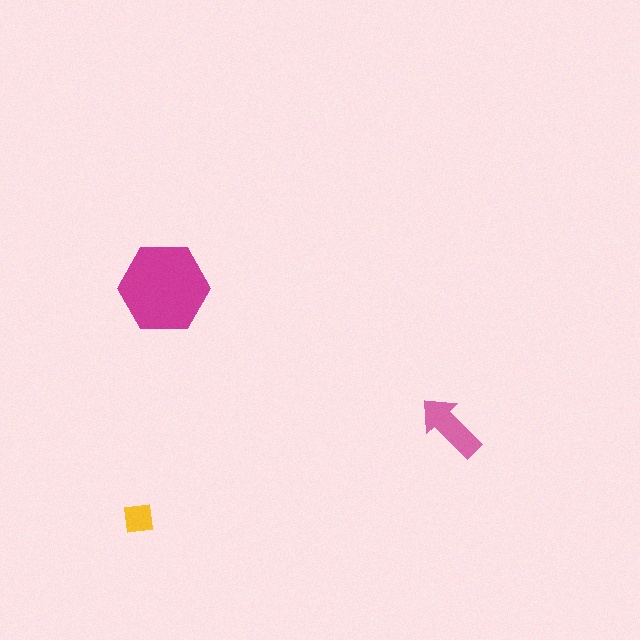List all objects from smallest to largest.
The yellow square, the pink arrow, the magenta hexagon.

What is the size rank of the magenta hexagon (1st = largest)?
1st.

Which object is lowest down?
The yellow square is bottommost.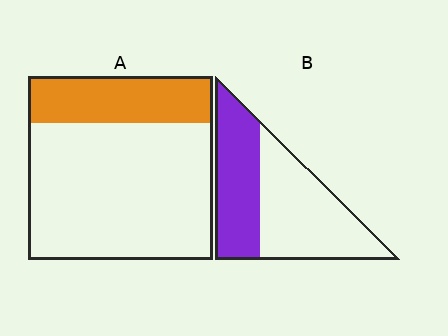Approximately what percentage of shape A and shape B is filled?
A is approximately 25% and B is approximately 45%.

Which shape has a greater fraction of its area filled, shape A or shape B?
Shape B.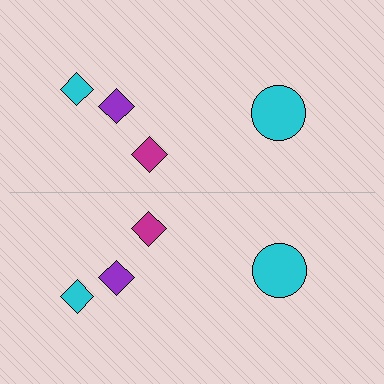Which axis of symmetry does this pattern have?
The pattern has a horizontal axis of symmetry running through the center of the image.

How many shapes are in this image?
There are 8 shapes in this image.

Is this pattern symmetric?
Yes, this pattern has bilateral (reflection) symmetry.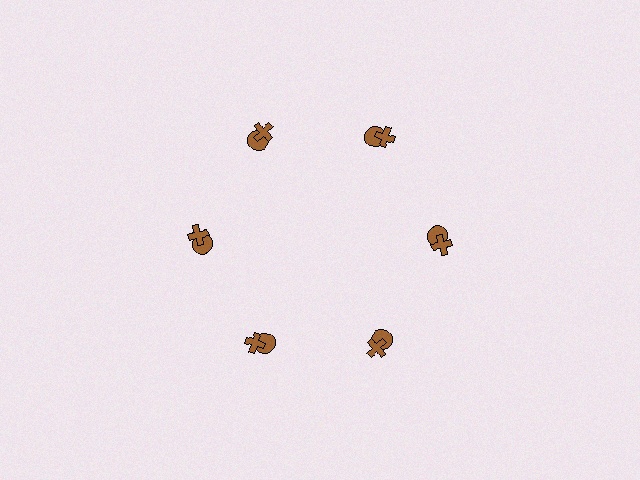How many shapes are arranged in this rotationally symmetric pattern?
There are 12 shapes, arranged in 6 groups of 2.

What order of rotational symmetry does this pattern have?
This pattern has 6-fold rotational symmetry.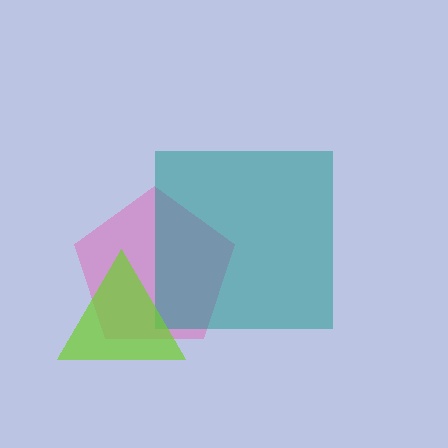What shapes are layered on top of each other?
The layered shapes are: a pink pentagon, a teal square, a lime triangle.